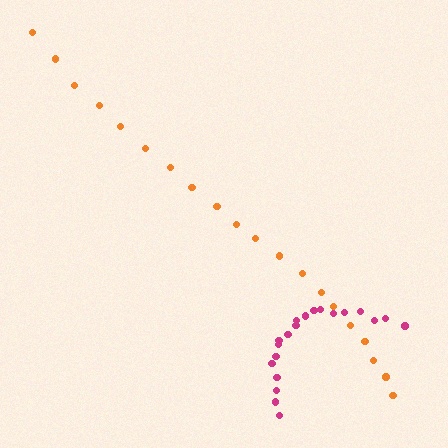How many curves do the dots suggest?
There are 2 distinct paths.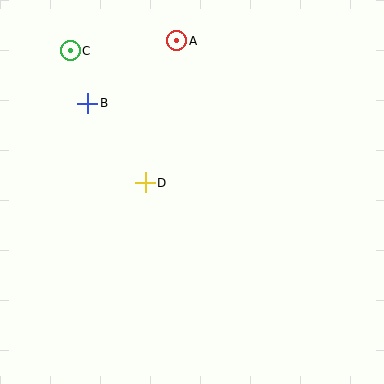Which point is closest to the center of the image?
Point D at (145, 183) is closest to the center.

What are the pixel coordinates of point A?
Point A is at (177, 41).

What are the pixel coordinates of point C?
Point C is at (70, 51).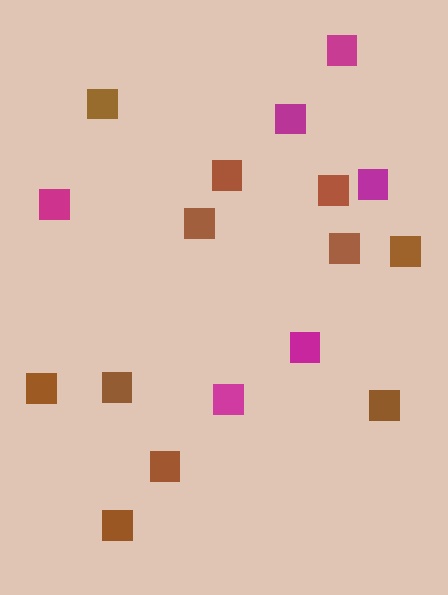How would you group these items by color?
There are 2 groups: one group of brown squares (11) and one group of magenta squares (6).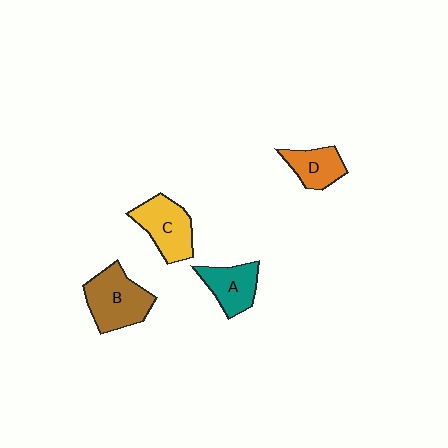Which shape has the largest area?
Shape B (brown).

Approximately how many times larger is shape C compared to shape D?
Approximately 1.4 times.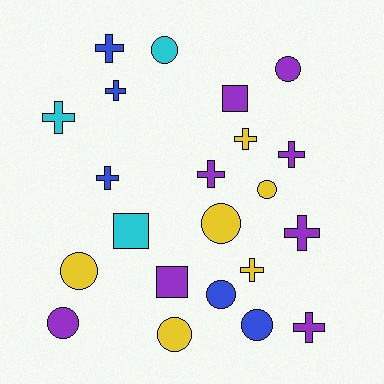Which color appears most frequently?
Purple, with 8 objects.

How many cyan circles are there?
There is 1 cyan circle.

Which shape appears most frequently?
Cross, with 10 objects.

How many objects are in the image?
There are 22 objects.